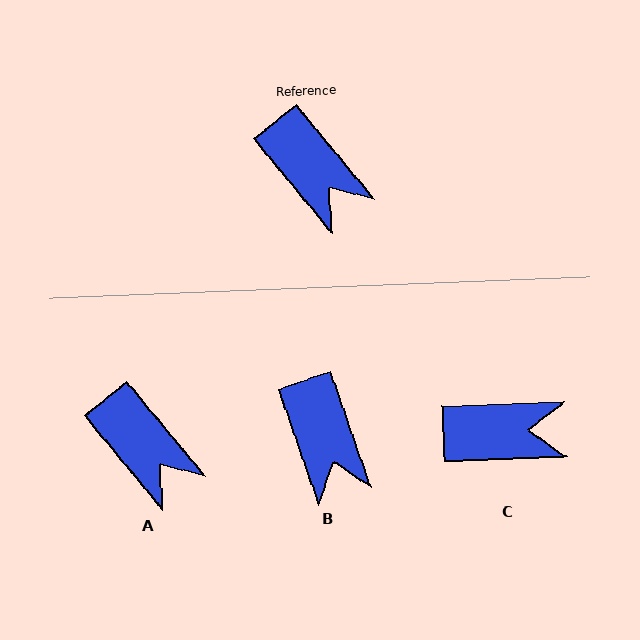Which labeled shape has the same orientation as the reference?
A.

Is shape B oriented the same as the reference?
No, it is off by about 20 degrees.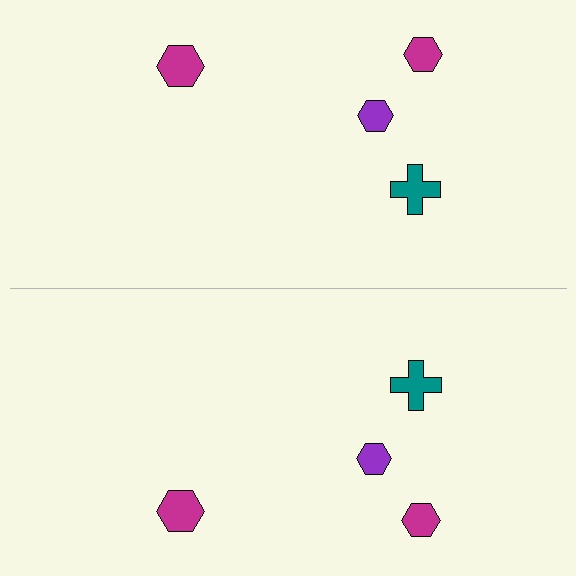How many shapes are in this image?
There are 8 shapes in this image.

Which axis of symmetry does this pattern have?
The pattern has a horizontal axis of symmetry running through the center of the image.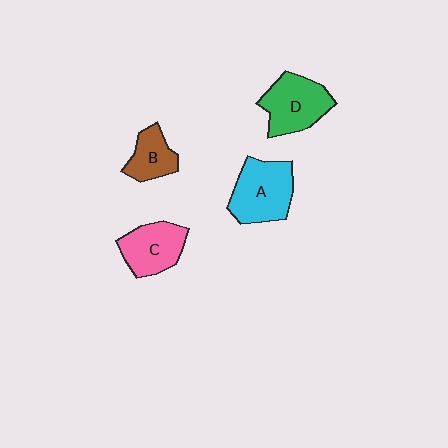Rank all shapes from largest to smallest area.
From largest to smallest: A (cyan), D (green), C (pink), B (brown).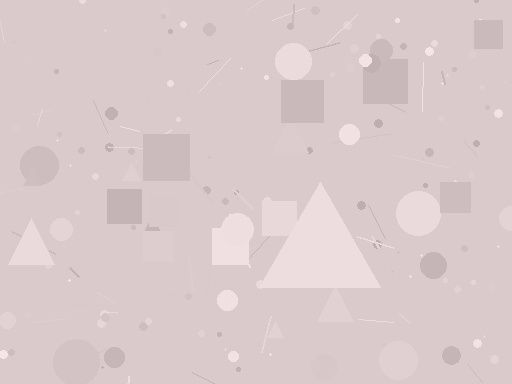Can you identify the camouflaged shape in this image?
The camouflaged shape is a triangle.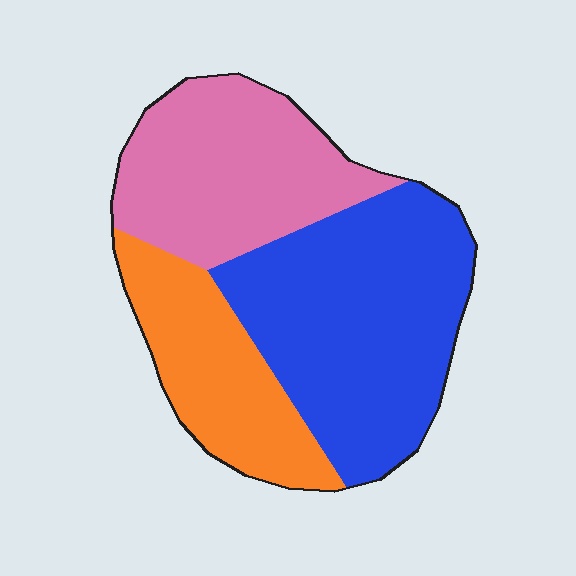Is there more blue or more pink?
Blue.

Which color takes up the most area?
Blue, at roughly 45%.